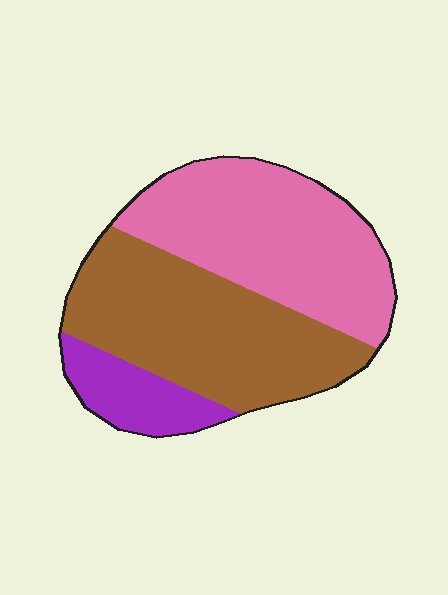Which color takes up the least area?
Purple, at roughly 15%.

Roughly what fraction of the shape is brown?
Brown covers roughly 45% of the shape.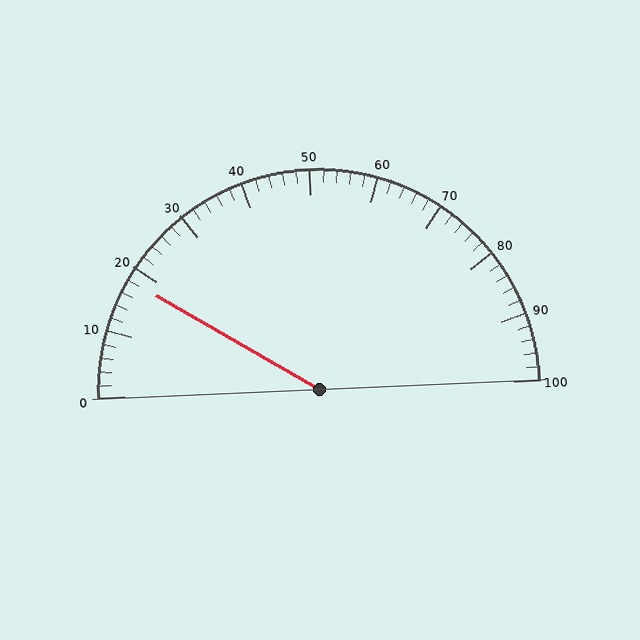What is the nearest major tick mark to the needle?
The nearest major tick mark is 20.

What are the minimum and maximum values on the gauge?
The gauge ranges from 0 to 100.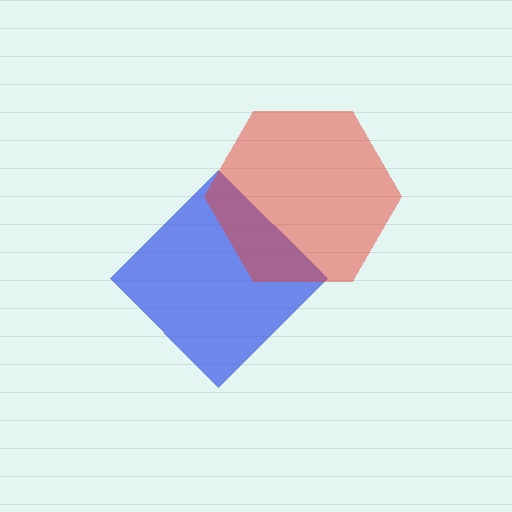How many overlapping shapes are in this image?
There are 2 overlapping shapes in the image.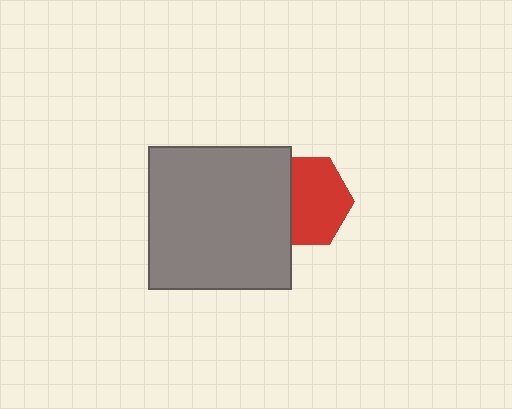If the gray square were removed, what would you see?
You would see the complete red hexagon.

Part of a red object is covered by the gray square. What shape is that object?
It is a hexagon.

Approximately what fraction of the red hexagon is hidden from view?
Roughly 33% of the red hexagon is hidden behind the gray square.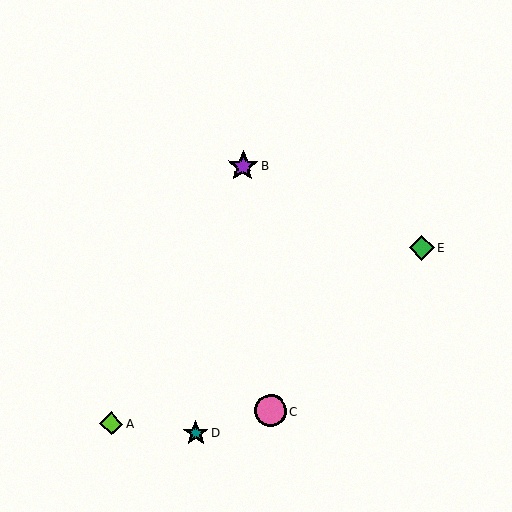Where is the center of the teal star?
The center of the teal star is at (196, 433).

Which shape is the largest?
The pink circle (labeled C) is the largest.